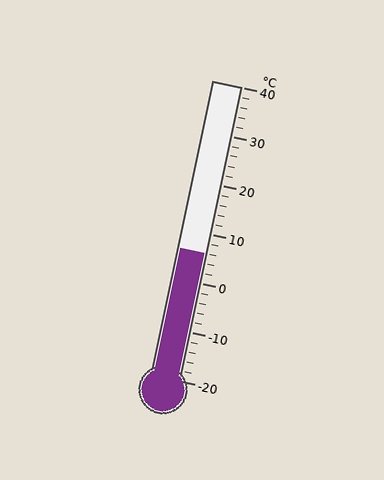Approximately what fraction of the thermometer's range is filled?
The thermometer is filled to approximately 45% of its range.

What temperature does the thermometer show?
The thermometer shows approximately 6°C.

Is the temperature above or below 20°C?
The temperature is below 20°C.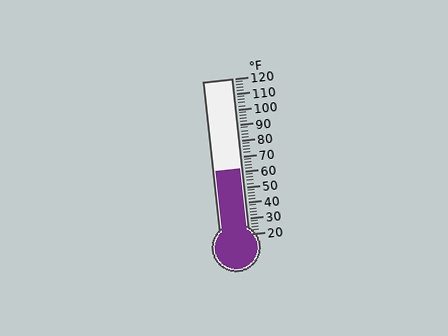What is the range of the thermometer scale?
The thermometer scale ranges from 20°F to 120°F.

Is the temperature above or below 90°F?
The temperature is below 90°F.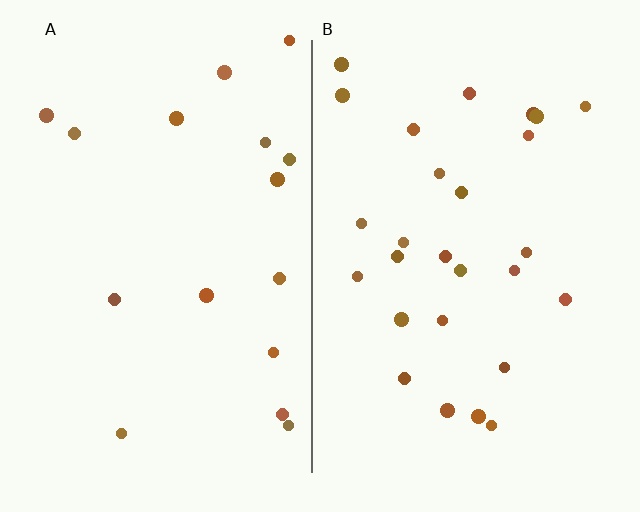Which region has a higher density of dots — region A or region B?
B (the right).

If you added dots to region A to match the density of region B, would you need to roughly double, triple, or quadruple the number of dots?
Approximately double.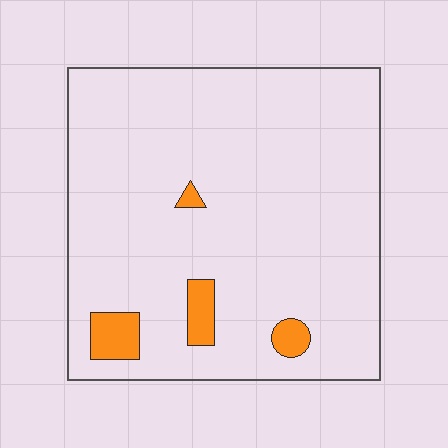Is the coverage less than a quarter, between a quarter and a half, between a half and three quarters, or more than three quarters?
Less than a quarter.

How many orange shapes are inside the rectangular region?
4.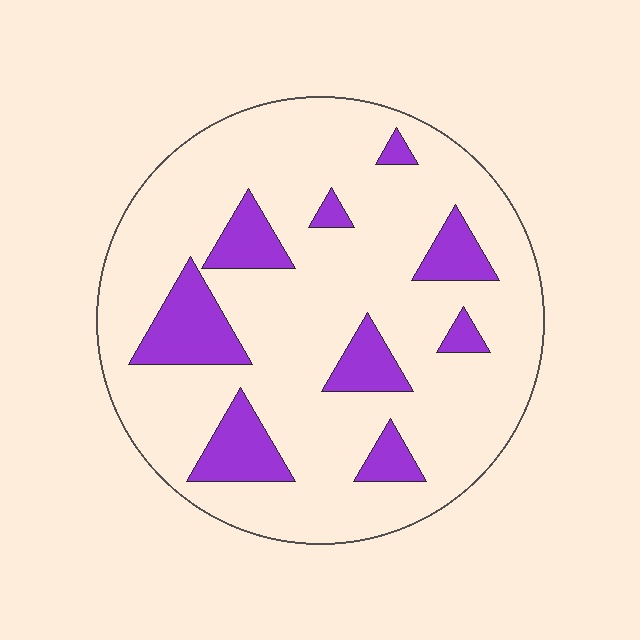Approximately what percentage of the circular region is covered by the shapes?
Approximately 20%.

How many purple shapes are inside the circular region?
9.